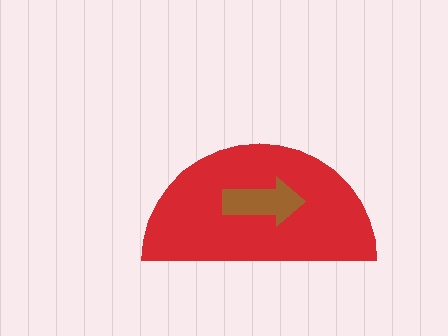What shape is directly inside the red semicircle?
The brown arrow.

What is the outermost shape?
The red semicircle.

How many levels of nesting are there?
2.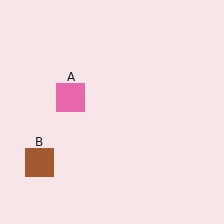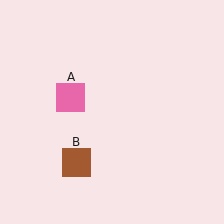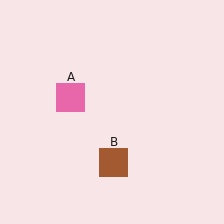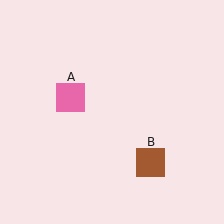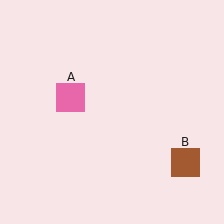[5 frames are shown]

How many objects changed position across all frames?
1 object changed position: brown square (object B).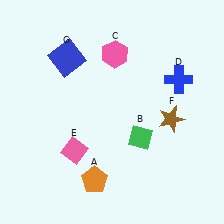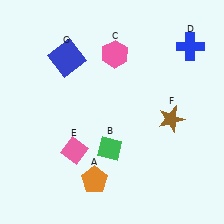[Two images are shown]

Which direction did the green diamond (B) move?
The green diamond (B) moved left.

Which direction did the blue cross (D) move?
The blue cross (D) moved up.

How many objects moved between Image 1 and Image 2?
2 objects moved between the two images.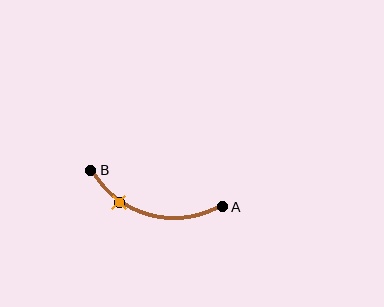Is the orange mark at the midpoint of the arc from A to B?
No. The orange mark lies on the arc but is closer to endpoint B. The arc midpoint would be at the point on the curve equidistant along the arc from both A and B.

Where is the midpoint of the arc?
The arc midpoint is the point on the curve farthest from the straight line joining A and B. It sits below that line.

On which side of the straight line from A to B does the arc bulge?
The arc bulges below the straight line connecting A and B.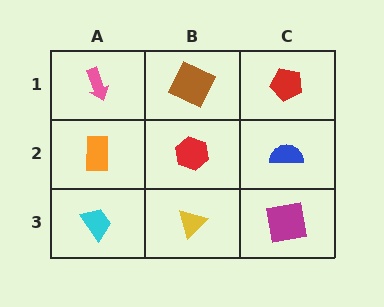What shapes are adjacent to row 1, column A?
An orange rectangle (row 2, column A), a brown square (row 1, column B).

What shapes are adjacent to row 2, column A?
A pink arrow (row 1, column A), a cyan trapezoid (row 3, column A), a red hexagon (row 2, column B).